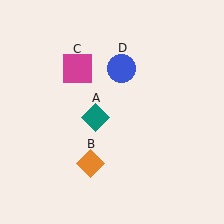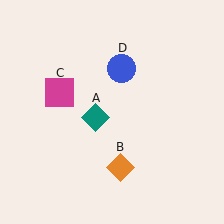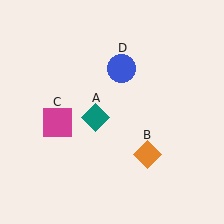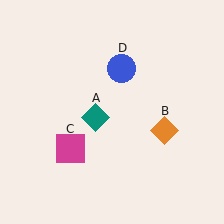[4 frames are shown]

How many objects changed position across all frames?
2 objects changed position: orange diamond (object B), magenta square (object C).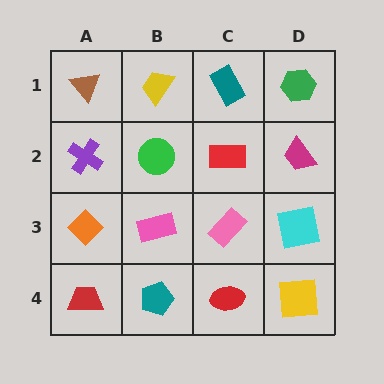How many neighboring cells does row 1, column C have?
3.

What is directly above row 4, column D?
A cyan square.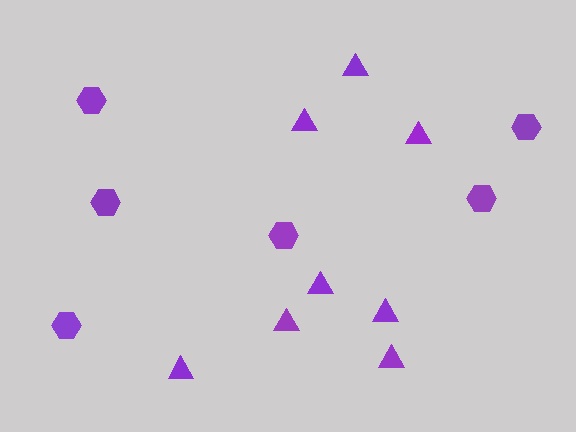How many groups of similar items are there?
There are 2 groups: one group of hexagons (6) and one group of triangles (8).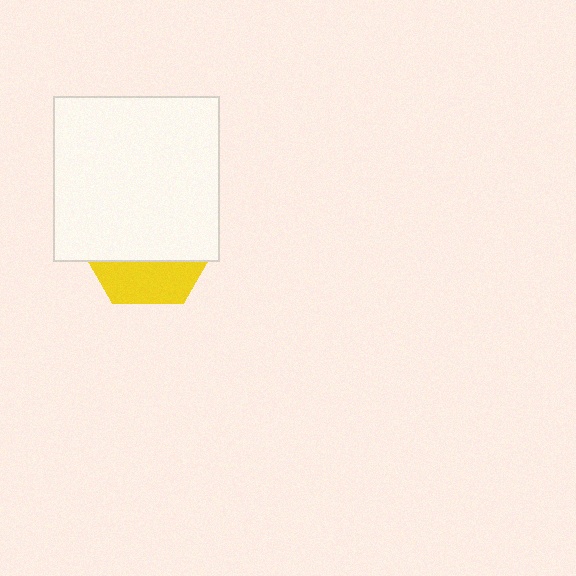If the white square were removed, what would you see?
You would see the complete yellow hexagon.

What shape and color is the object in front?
The object in front is a white square.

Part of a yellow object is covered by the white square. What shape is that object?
It is a hexagon.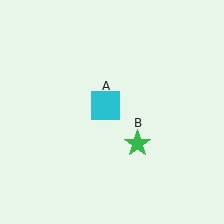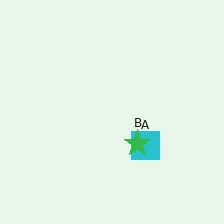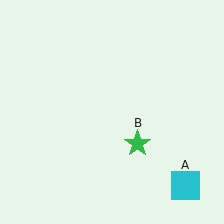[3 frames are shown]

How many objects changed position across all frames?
1 object changed position: cyan square (object A).